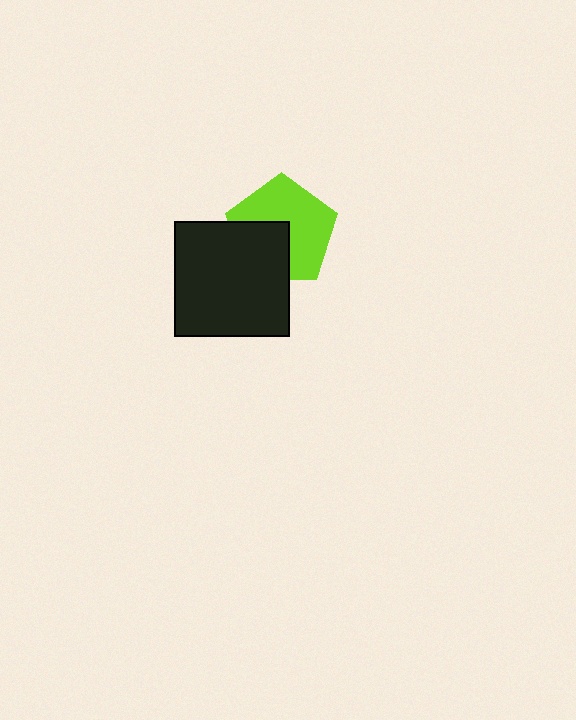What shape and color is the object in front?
The object in front is a black square.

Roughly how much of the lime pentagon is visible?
About half of it is visible (roughly 64%).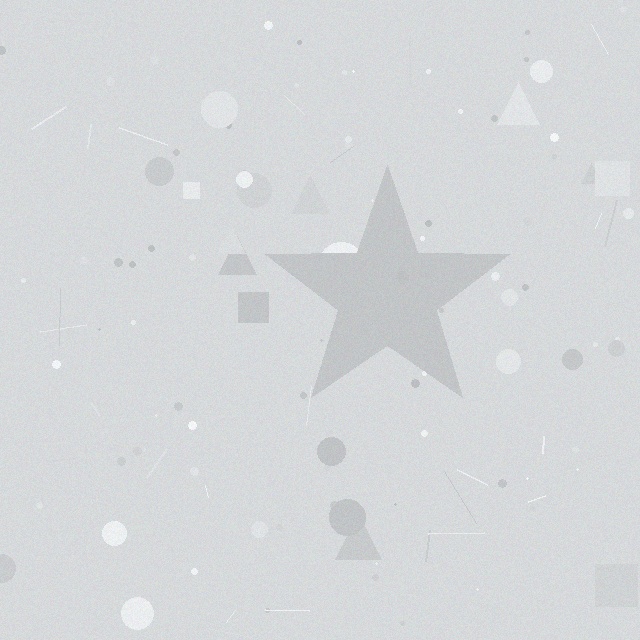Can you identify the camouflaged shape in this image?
The camouflaged shape is a star.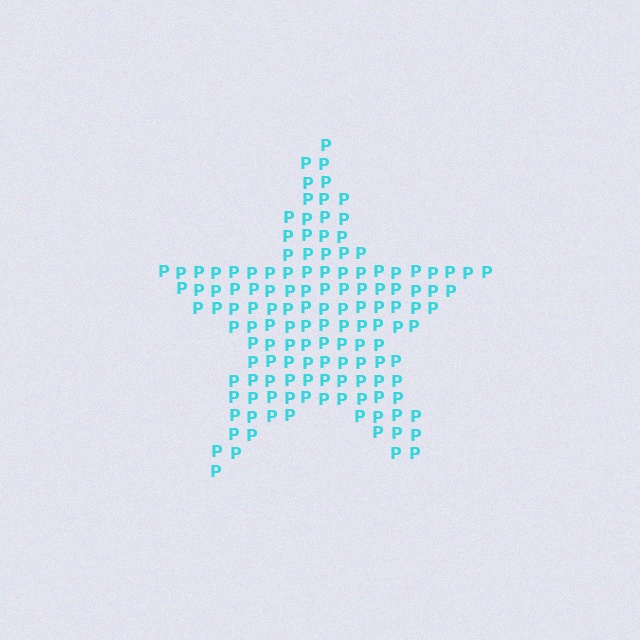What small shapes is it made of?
It is made of small letter P's.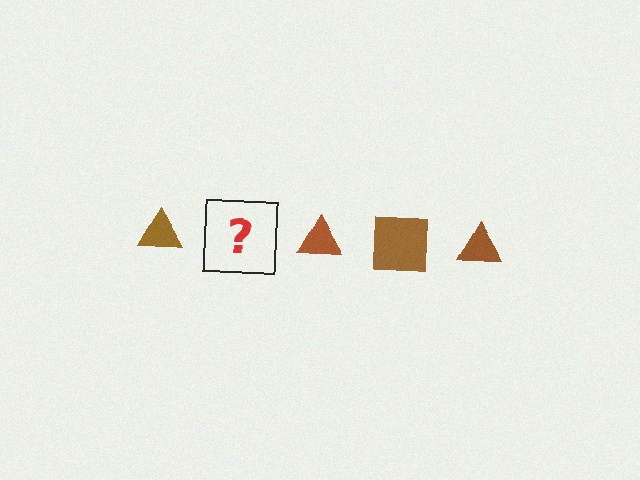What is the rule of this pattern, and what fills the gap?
The rule is that the pattern cycles through triangle, square shapes in brown. The gap should be filled with a brown square.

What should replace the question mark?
The question mark should be replaced with a brown square.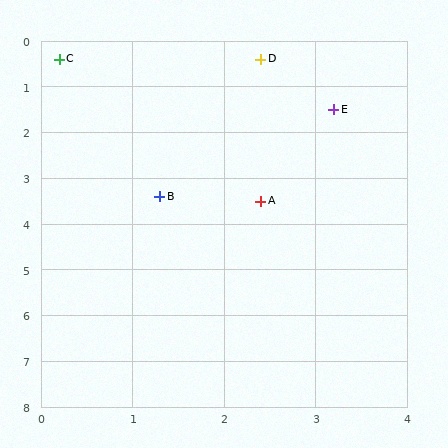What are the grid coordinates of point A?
Point A is at approximately (2.4, 3.5).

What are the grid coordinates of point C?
Point C is at approximately (0.2, 0.4).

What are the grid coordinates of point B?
Point B is at approximately (1.3, 3.4).